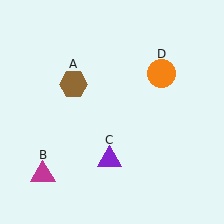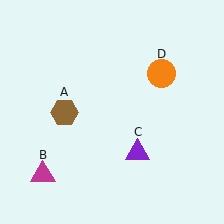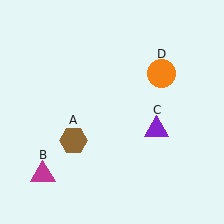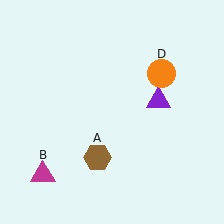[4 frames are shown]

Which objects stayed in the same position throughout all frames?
Magenta triangle (object B) and orange circle (object D) remained stationary.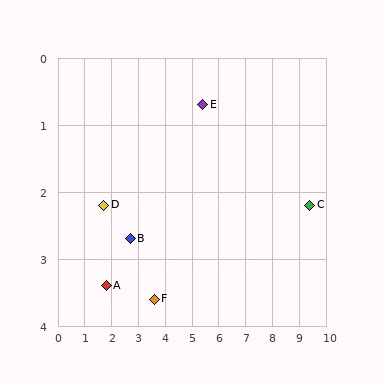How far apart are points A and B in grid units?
Points A and B are about 1.1 grid units apart.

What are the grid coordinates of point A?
Point A is at approximately (1.8, 3.4).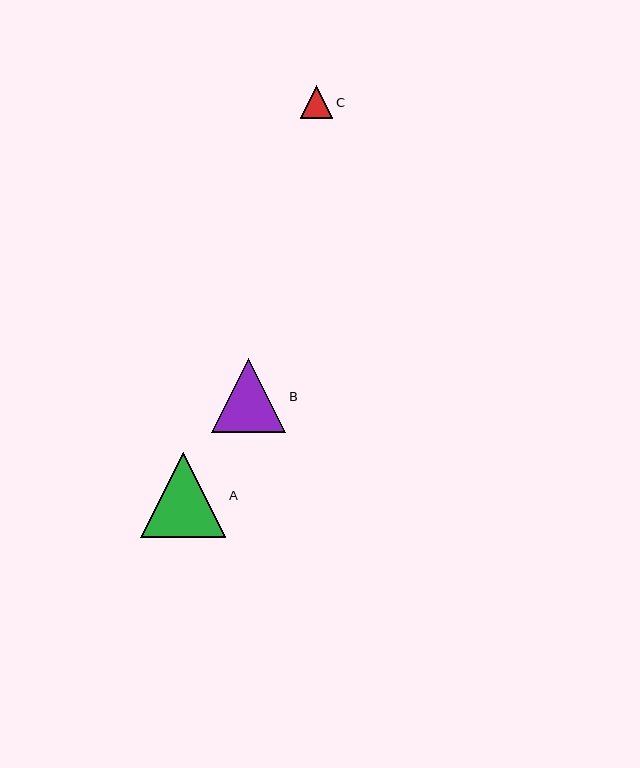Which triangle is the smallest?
Triangle C is the smallest with a size of approximately 33 pixels.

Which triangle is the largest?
Triangle A is the largest with a size of approximately 85 pixels.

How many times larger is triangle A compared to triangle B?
Triangle A is approximately 1.2 times the size of triangle B.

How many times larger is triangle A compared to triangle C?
Triangle A is approximately 2.6 times the size of triangle C.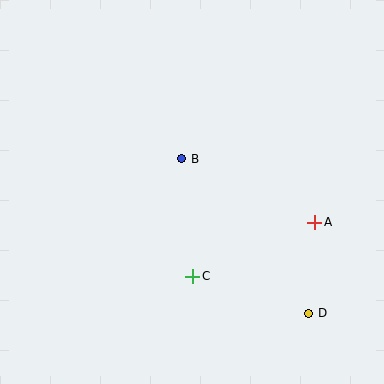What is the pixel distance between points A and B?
The distance between A and B is 147 pixels.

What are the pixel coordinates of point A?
Point A is at (315, 222).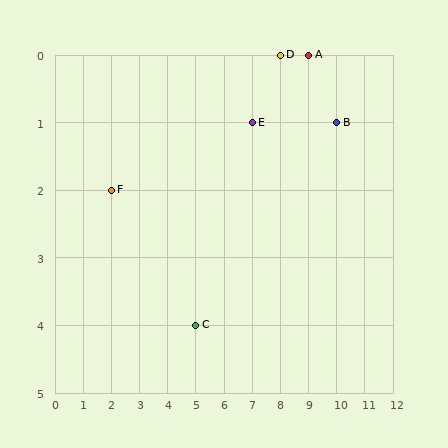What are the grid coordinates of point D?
Point D is at grid coordinates (8, 0).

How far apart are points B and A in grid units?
Points B and A are 1 column and 1 row apart (about 1.4 grid units diagonally).